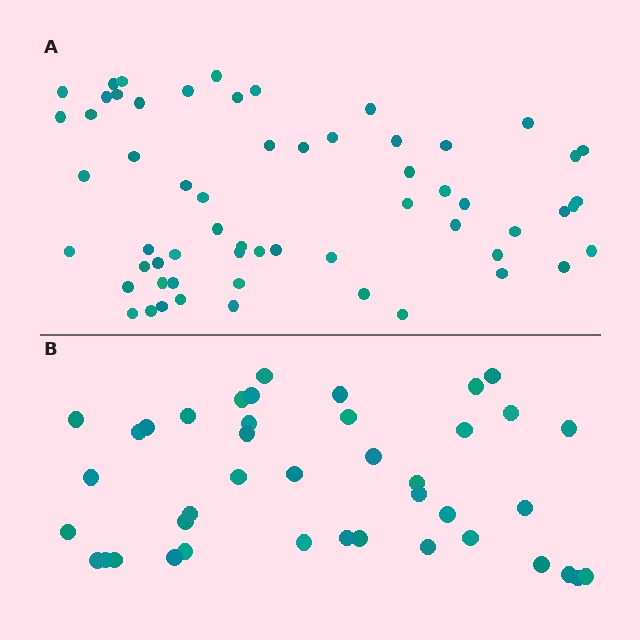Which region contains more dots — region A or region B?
Region A (the top region) has more dots.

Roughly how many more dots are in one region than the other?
Region A has approximately 20 more dots than region B.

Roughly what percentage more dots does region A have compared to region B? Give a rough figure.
About 45% more.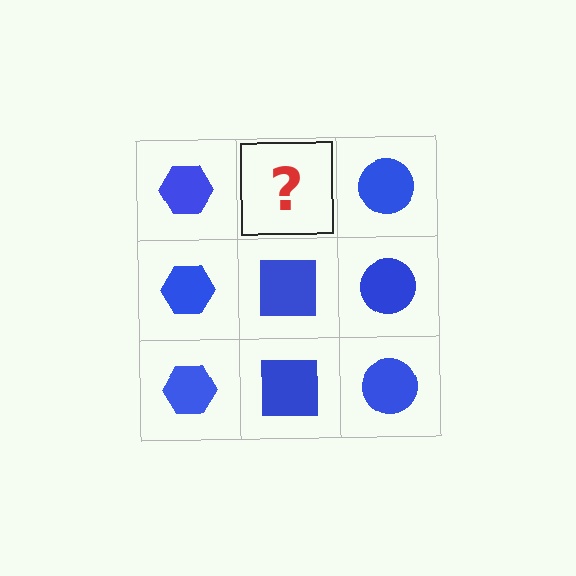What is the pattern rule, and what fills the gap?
The rule is that each column has a consistent shape. The gap should be filled with a blue square.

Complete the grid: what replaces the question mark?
The question mark should be replaced with a blue square.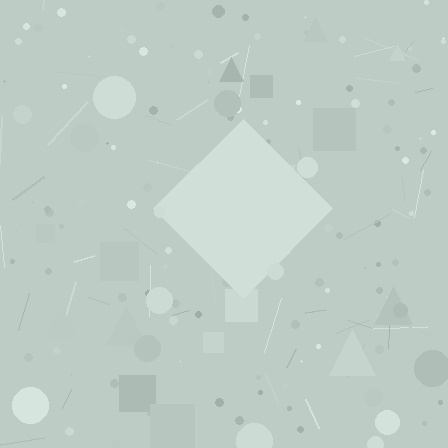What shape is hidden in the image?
A diamond is hidden in the image.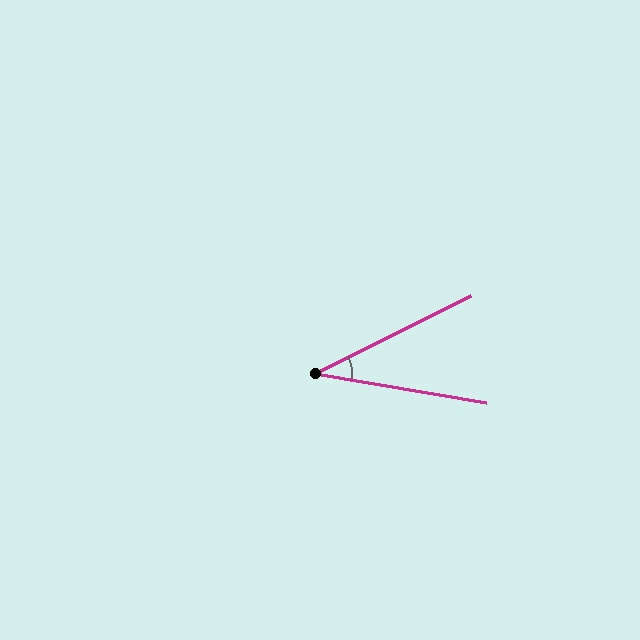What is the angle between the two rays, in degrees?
Approximately 36 degrees.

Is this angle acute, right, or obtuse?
It is acute.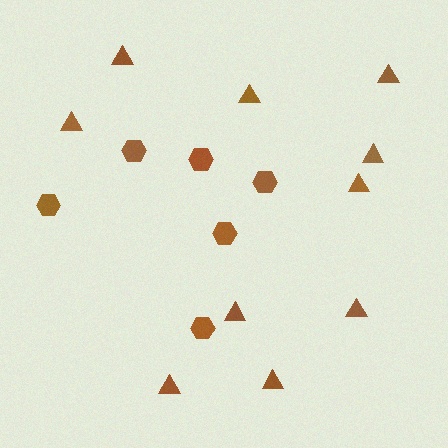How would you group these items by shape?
There are 2 groups: one group of triangles (10) and one group of hexagons (6).